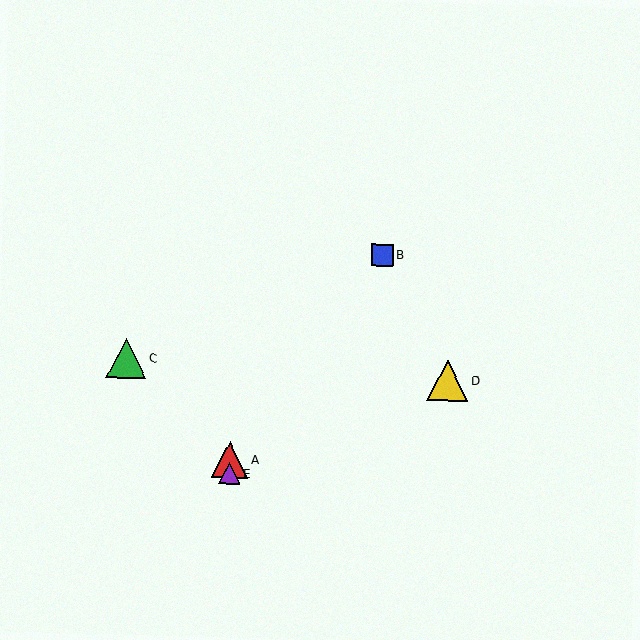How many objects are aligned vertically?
2 objects (A, E) are aligned vertically.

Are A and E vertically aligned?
Yes, both are at x≈229.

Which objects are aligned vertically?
Objects A, E are aligned vertically.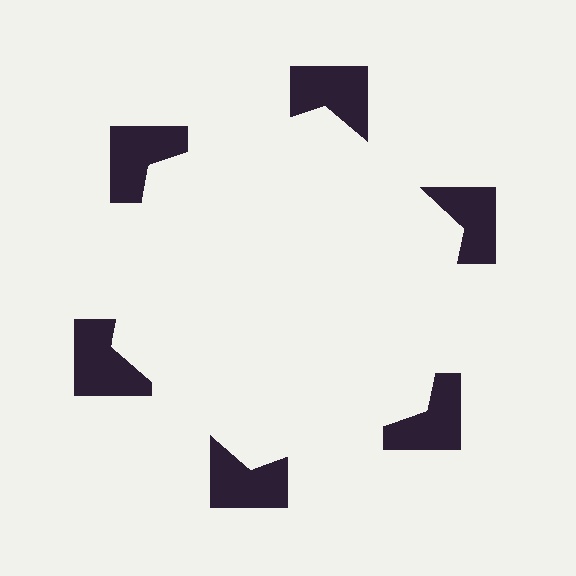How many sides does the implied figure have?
6 sides.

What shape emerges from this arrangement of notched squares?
An illusory hexagon — its edges are inferred from the aligned wedge cuts in the notched squares, not physically drawn.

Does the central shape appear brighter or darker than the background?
It typically appears slightly brighter than the background, even though no actual brightness change is drawn.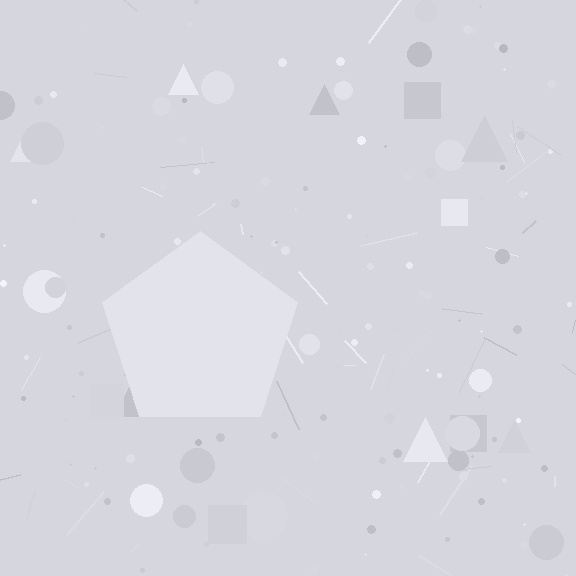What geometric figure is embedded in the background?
A pentagon is embedded in the background.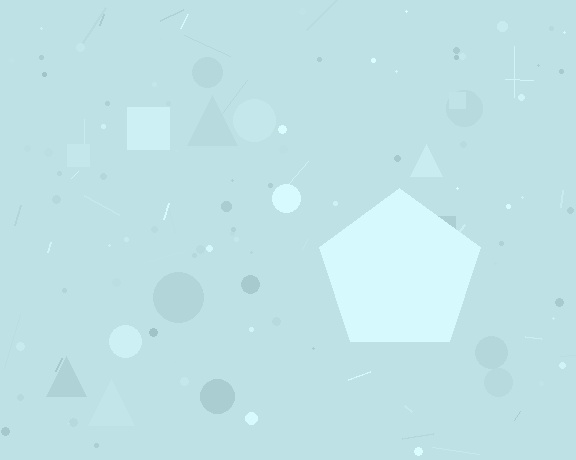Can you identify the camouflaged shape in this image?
The camouflaged shape is a pentagon.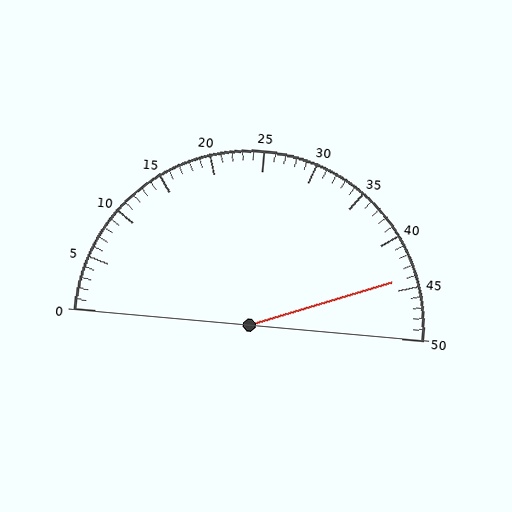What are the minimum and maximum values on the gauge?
The gauge ranges from 0 to 50.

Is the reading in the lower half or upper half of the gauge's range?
The reading is in the upper half of the range (0 to 50).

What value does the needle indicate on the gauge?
The needle indicates approximately 44.